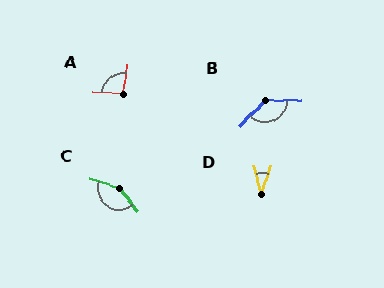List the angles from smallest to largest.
D (32°), A (96°), B (135°), C (147°).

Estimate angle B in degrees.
Approximately 135 degrees.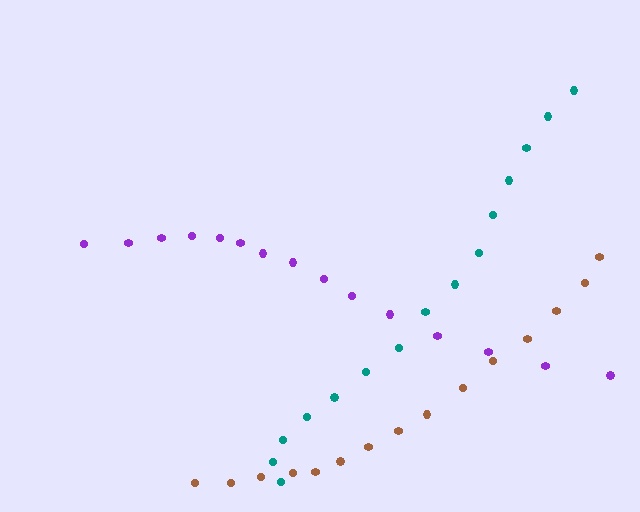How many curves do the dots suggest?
There are 3 distinct paths.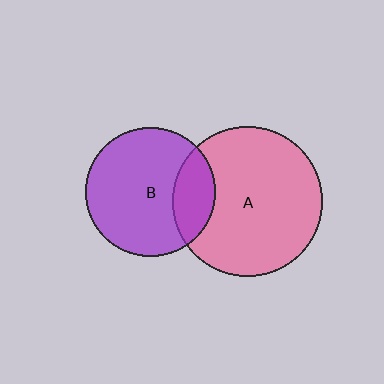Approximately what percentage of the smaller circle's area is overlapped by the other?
Approximately 20%.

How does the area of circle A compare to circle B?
Approximately 1.3 times.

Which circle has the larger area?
Circle A (pink).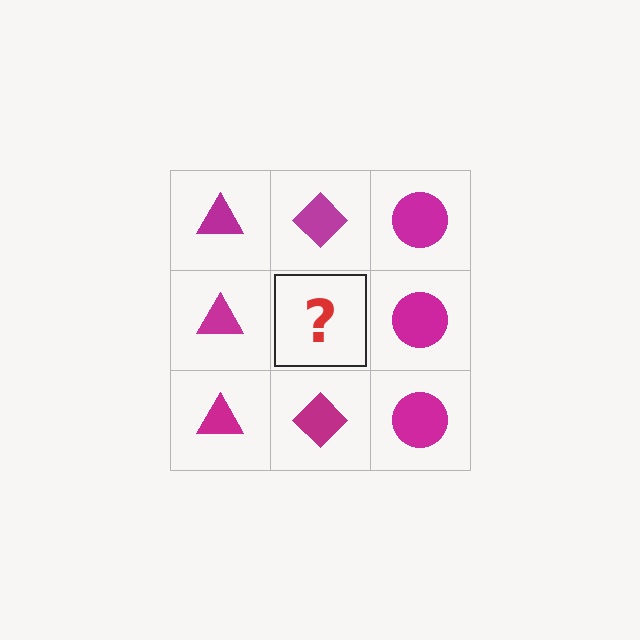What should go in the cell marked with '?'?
The missing cell should contain a magenta diamond.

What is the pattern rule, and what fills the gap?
The rule is that each column has a consistent shape. The gap should be filled with a magenta diamond.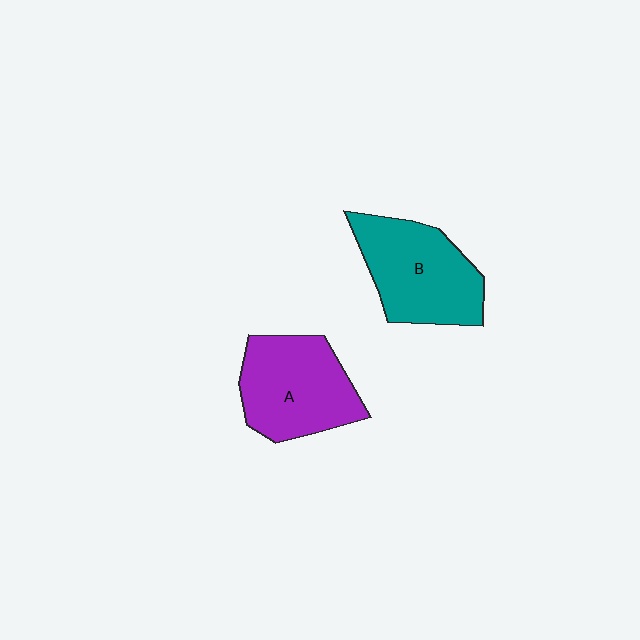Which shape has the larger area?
Shape B (teal).